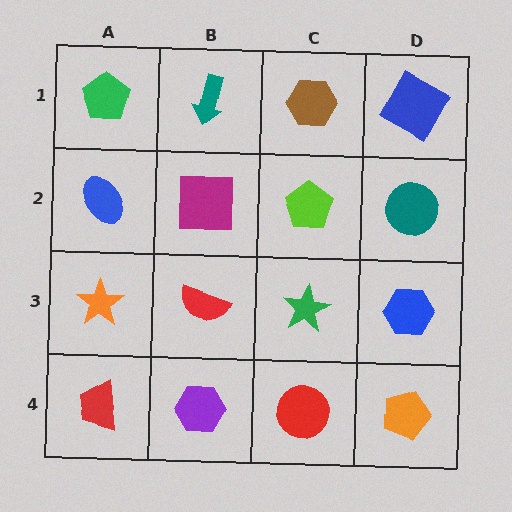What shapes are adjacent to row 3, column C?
A lime pentagon (row 2, column C), a red circle (row 4, column C), a red semicircle (row 3, column B), a blue hexagon (row 3, column D).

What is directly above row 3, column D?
A teal circle.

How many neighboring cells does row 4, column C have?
3.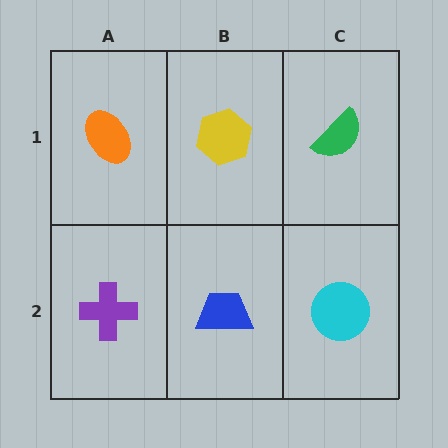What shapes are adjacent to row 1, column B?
A blue trapezoid (row 2, column B), an orange ellipse (row 1, column A), a green semicircle (row 1, column C).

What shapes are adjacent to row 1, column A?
A purple cross (row 2, column A), a yellow hexagon (row 1, column B).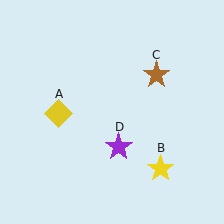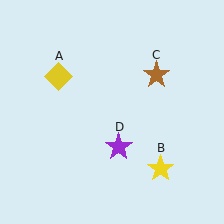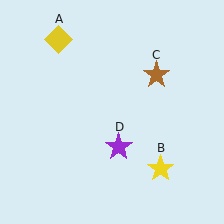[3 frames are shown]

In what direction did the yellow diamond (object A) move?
The yellow diamond (object A) moved up.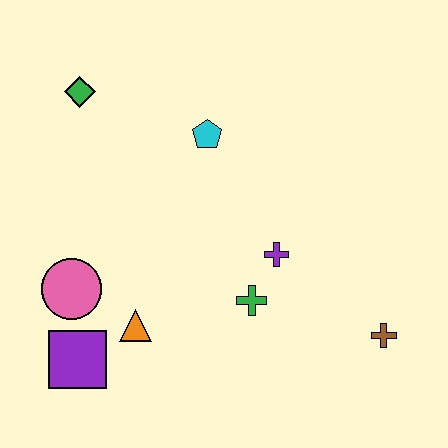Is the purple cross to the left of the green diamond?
No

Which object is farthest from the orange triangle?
The brown cross is farthest from the orange triangle.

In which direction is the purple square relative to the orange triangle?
The purple square is to the left of the orange triangle.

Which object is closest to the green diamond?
The cyan pentagon is closest to the green diamond.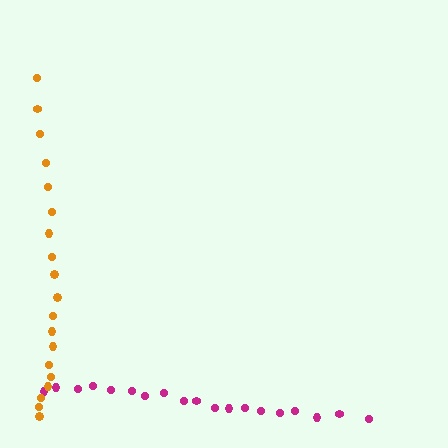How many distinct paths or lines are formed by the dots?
There are 2 distinct paths.